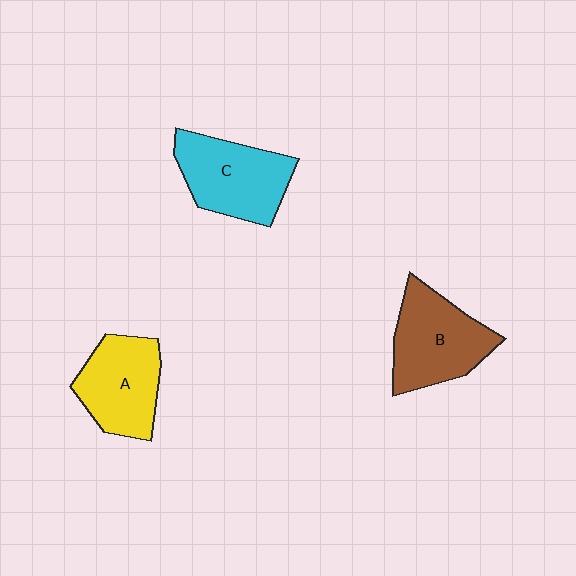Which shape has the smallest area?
Shape A (yellow).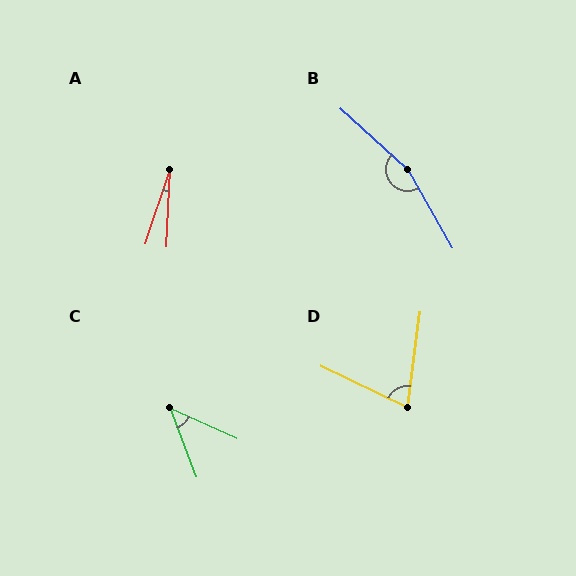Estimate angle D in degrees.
Approximately 72 degrees.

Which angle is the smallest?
A, at approximately 16 degrees.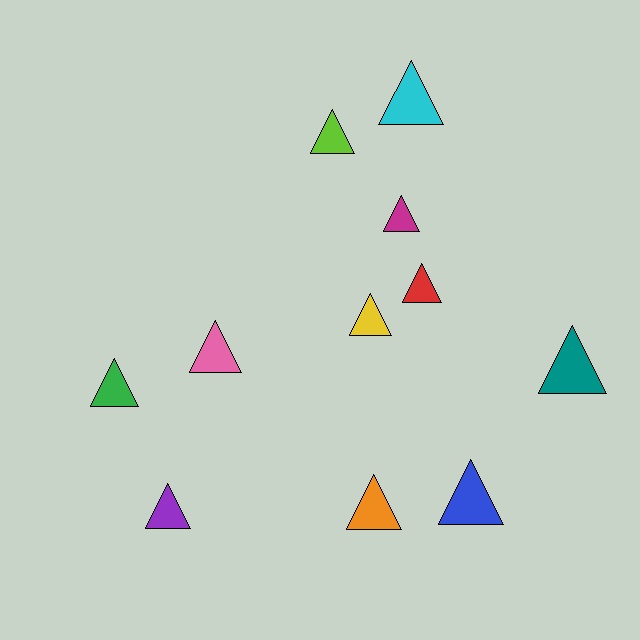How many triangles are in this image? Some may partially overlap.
There are 11 triangles.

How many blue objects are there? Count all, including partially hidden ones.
There is 1 blue object.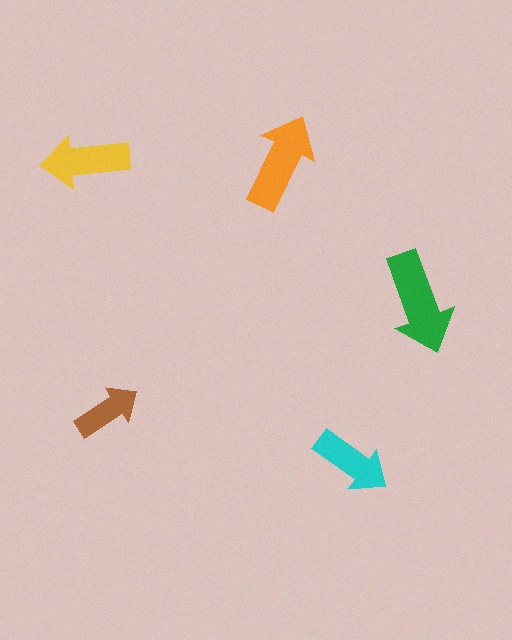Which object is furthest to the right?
The green arrow is rightmost.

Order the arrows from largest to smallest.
the green one, the orange one, the yellow one, the cyan one, the brown one.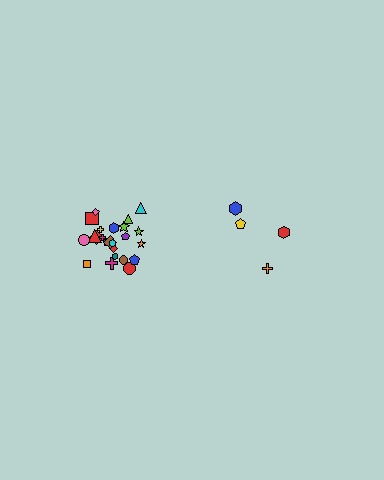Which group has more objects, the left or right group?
The left group.